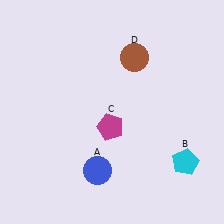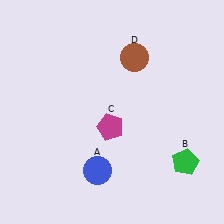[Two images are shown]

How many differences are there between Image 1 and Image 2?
There is 1 difference between the two images.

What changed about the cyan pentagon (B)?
In Image 1, B is cyan. In Image 2, it changed to green.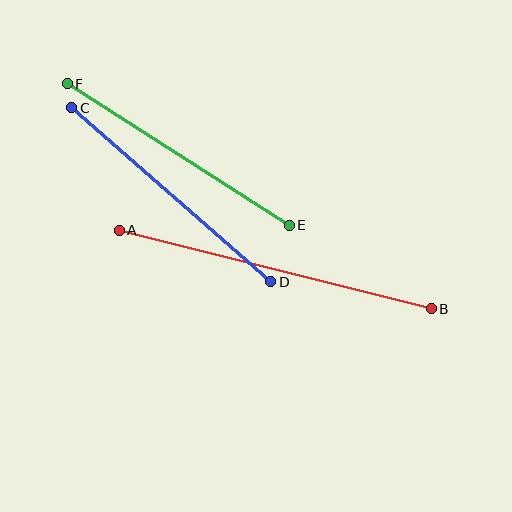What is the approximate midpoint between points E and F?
The midpoint is at approximately (178, 155) pixels.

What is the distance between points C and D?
The distance is approximately 264 pixels.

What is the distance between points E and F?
The distance is approximately 263 pixels.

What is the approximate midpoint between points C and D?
The midpoint is at approximately (171, 195) pixels.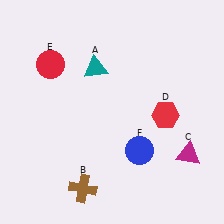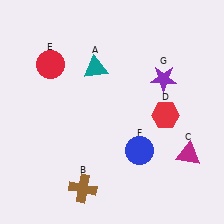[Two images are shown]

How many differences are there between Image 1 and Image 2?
There is 1 difference between the two images.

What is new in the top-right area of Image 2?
A purple star (G) was added in the top-right area of Image 2.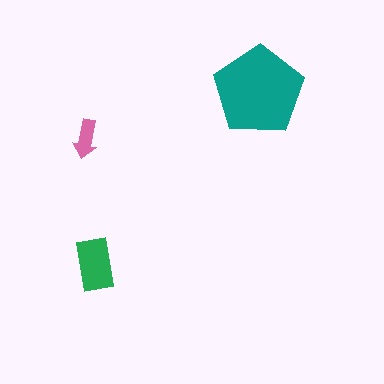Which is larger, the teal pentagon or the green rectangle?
The teal pentagon.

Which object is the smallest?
The pink arrow.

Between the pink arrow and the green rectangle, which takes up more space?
The green rectangle.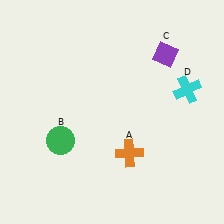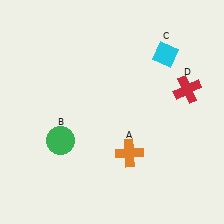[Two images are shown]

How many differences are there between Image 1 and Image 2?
There are 2 differences between the two images.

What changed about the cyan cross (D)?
In Image 1, D is cyan. In Image 2, it changed to red.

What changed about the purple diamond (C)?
In Image 1, C is purple. In Image 2, it changed to cyan.